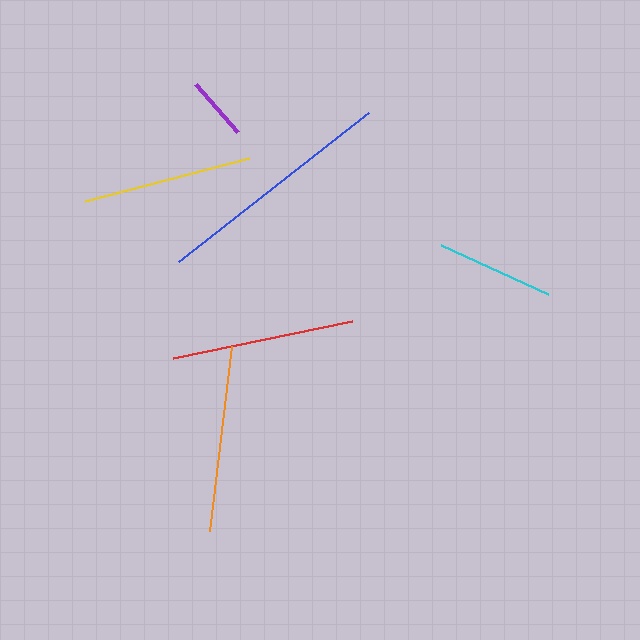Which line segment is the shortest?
The purple line is the shortest at approximately 63 pixels.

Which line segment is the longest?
The blue line is the longest at approximately 241 pixels.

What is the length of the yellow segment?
The yellow segment is approximately 170 pixels long.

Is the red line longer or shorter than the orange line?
The orange line is longer than the red line.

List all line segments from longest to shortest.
From longest to shortest: blue, orange, red, yellow, cyan, purple.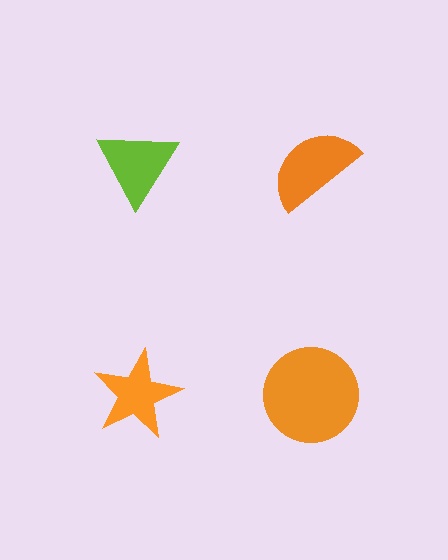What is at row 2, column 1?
An orange star.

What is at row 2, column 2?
An orange circle.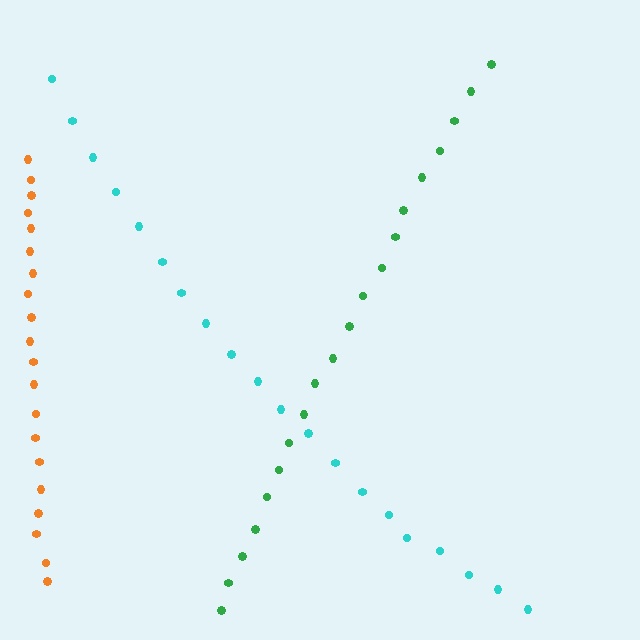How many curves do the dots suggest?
There are 3 distinct paths.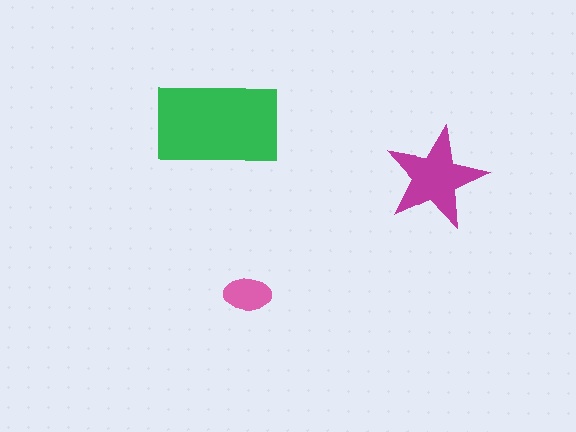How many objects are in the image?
There are 3 objects in the image.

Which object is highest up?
The green rectangle is topmost.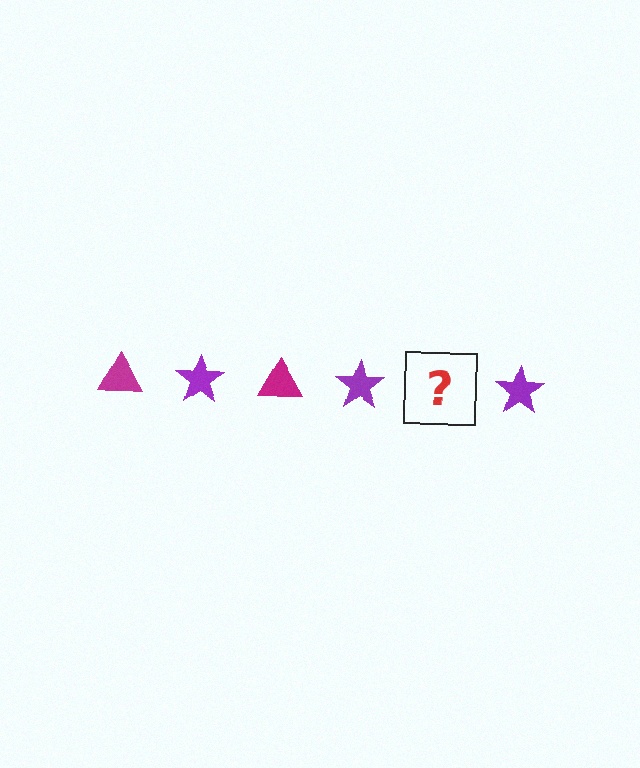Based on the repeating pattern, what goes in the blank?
The blank should be a magenta triangle.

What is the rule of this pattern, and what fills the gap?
The rule is that the pattern alternates between magenta triangle and purple star. The gap should be filled with a magenta triangle.